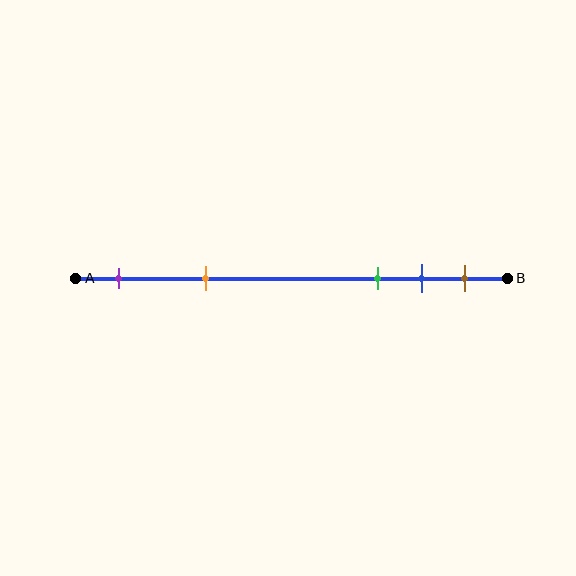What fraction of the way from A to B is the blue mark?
The blue mark is approximately 80% (0.8) of the way from A to B.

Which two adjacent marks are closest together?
The blue and brown marks are the closest adjacent pair.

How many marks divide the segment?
There are 5 marks dividing the segment.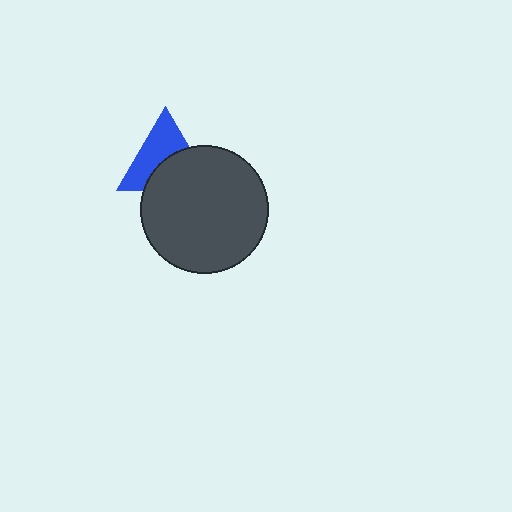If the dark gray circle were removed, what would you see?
You would see the complete blue triangle.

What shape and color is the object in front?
The object in front is a dark gray circle.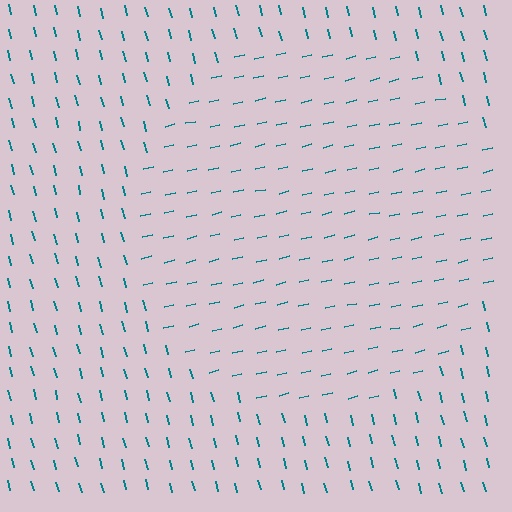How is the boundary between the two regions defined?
The boundary is defined purely by a change in line orientation (approximately 89 degrees difference). All lines are the same color and thickness.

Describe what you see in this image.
The image is filled with small teal line segments. A circle region in the image has lines oriented differently from the surrounding lines, creating a visible texture boundary.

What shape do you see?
I see a circle.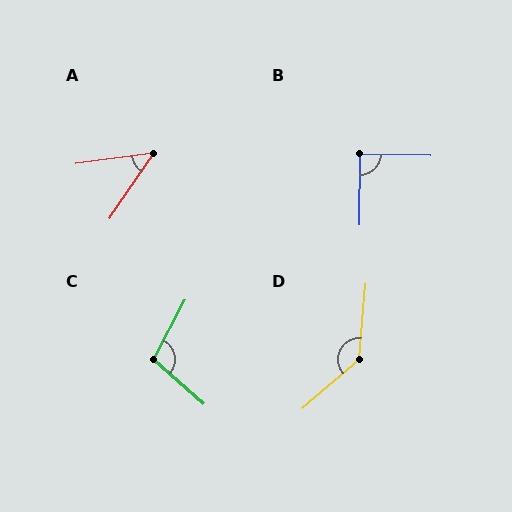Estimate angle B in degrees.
Approximately 89 degrees.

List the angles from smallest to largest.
A (48°), B (89°), C (104°), D (135°).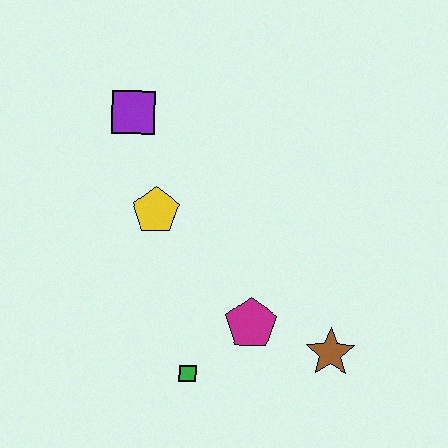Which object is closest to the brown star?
The magenta pentagon is closest to the brown star.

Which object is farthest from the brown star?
The purple square is farthest from the brown star.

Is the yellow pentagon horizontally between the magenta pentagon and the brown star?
No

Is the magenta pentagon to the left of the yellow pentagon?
No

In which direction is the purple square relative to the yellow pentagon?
The purple square is above the yellow pentagon.